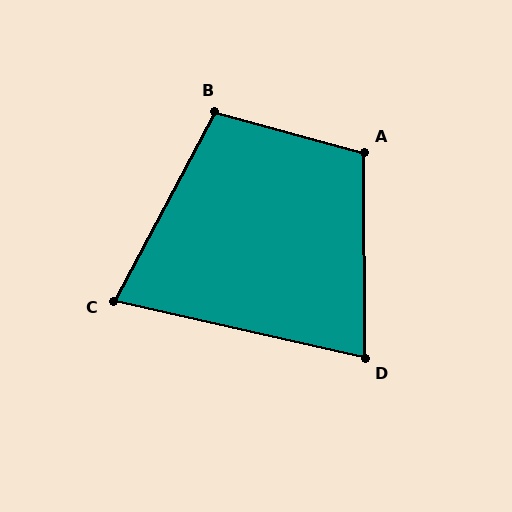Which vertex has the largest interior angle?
A, at approximately 105 degrees.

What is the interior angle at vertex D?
Approximately 77 degrees (acute).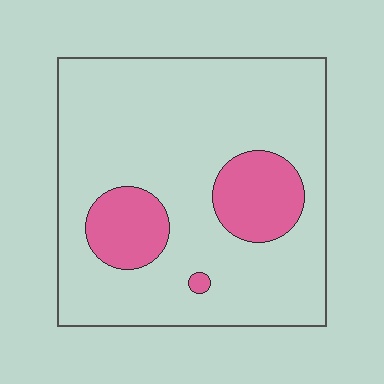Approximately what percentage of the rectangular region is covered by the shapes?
Approximately 20%.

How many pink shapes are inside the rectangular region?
3.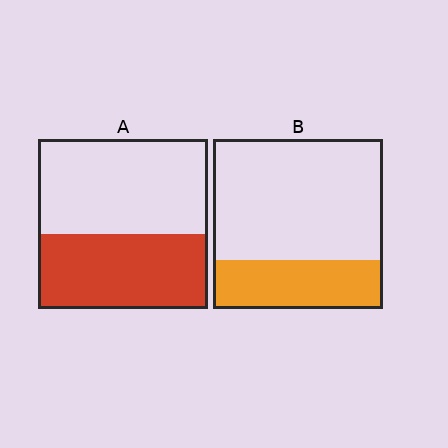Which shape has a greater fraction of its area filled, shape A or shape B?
Shape A.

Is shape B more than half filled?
No.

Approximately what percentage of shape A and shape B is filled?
A is approximately 45% and B is approximately 30%.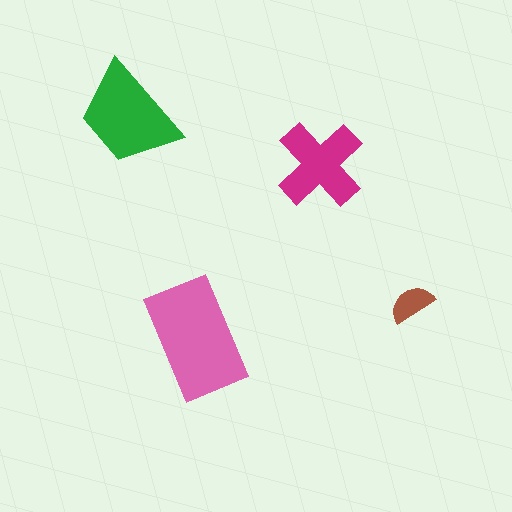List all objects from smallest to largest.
The brown semicircle, the magenta cross, the green trapezoid, the pink rectangle.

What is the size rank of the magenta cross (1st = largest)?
3rd.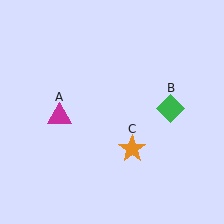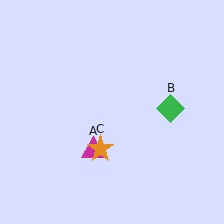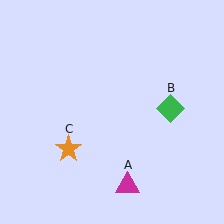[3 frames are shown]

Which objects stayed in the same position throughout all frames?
Green diamond (object B) remained stationary.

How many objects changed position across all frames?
2 objects changed position: magenta triangle (object A), orange star (object C).